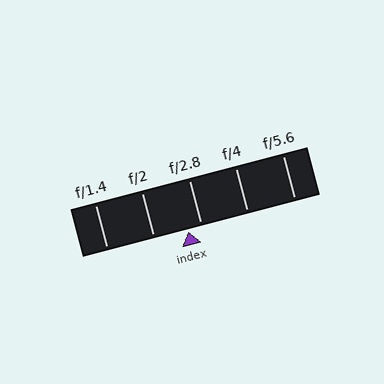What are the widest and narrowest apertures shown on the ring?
The widest aperture shown is f/1.4 and the narrowest is f/5.6.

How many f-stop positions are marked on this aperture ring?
There are 5 f-stop positions marked.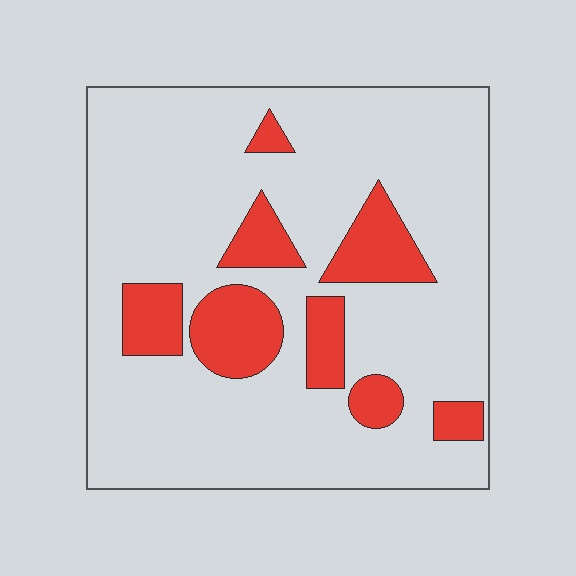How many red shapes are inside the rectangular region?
8.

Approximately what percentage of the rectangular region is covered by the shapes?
Approximately 20%.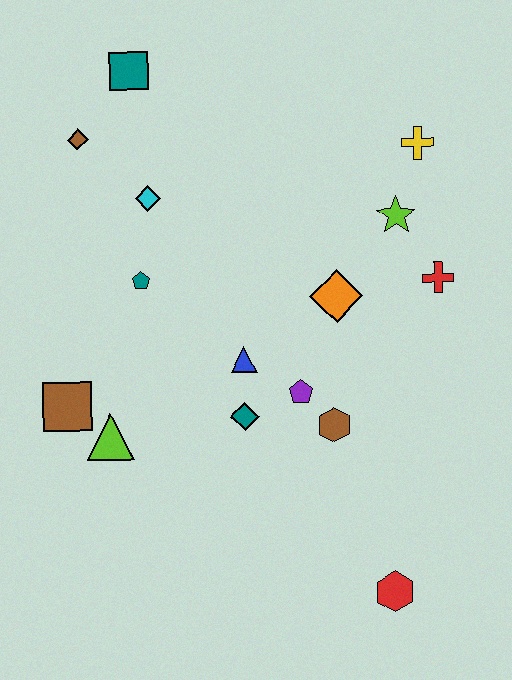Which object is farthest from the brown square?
The yellow cross is farthest from the brown square.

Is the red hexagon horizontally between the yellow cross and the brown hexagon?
Yes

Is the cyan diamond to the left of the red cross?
Yes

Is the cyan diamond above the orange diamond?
Yes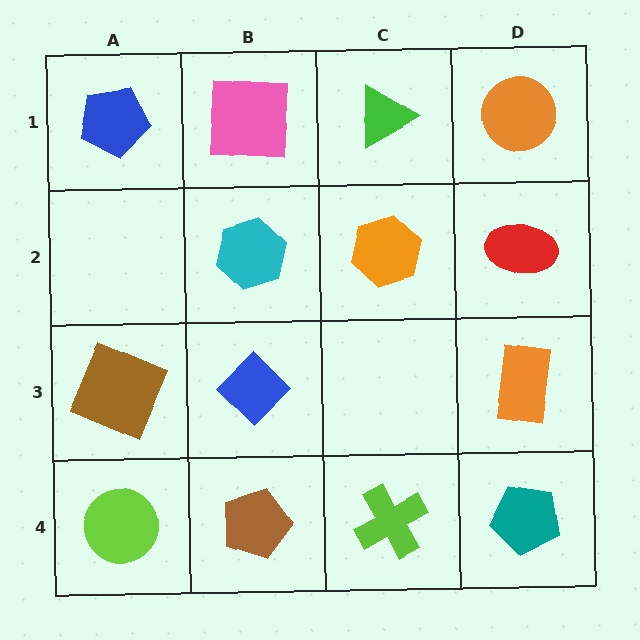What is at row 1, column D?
An orange circle.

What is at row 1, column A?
A blue pentagon.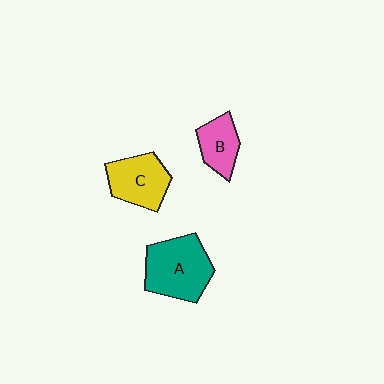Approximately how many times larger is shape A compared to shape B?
Approximately 1.8 times.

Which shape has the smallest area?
Shape B (pink).